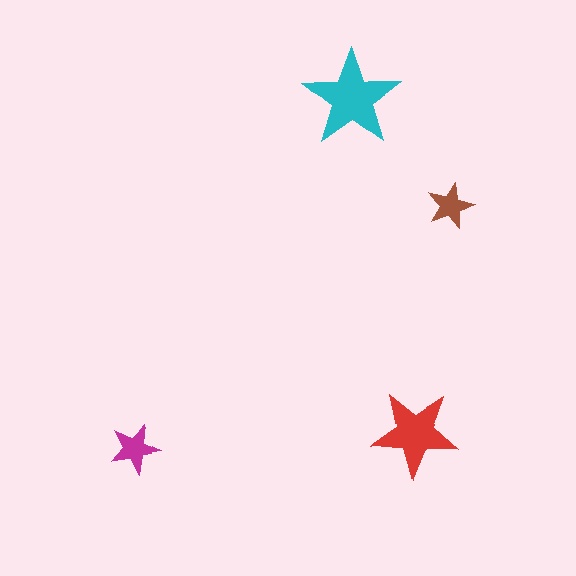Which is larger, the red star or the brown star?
The red one.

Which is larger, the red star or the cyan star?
The cyan one.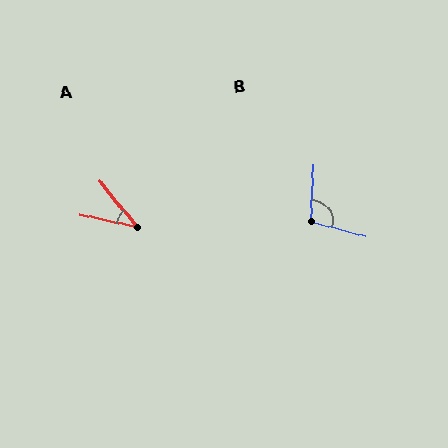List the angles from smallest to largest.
A (38°), B (102°).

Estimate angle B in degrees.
Approximately 102 degrees.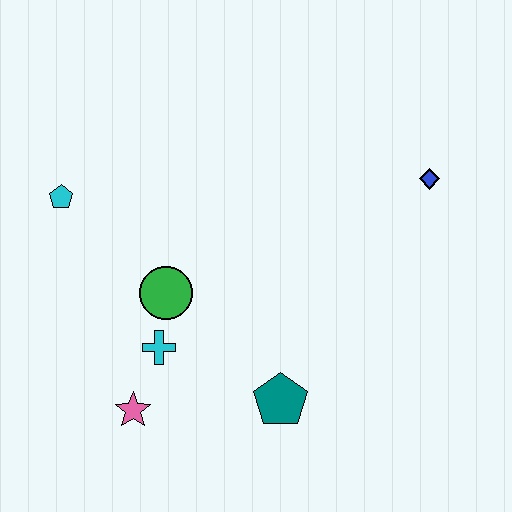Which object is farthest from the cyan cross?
The blue diamond is farthest from the cyan cross.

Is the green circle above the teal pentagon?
Yes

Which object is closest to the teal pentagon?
The cyan cross is closest to the teal pentagon.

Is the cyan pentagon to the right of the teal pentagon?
No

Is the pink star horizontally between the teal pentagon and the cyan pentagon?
Yes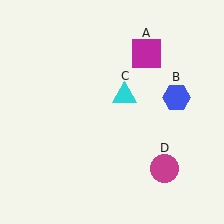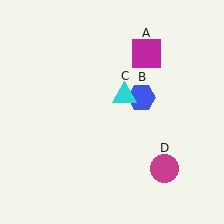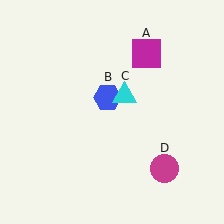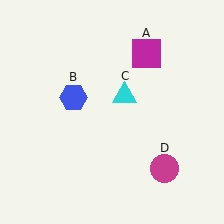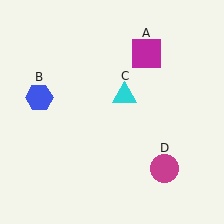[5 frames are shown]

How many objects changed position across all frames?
1 object changed position: blue hexagon (object B).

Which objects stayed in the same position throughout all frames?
Magenta square (object A) and cyan triangle (object C) and magenta circle (object D) remained stationary.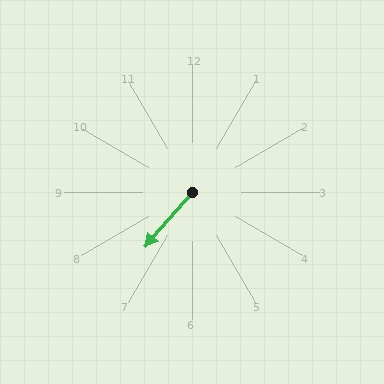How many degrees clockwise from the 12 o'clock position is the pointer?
Approximately 221 degrees.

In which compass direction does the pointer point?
Southwest.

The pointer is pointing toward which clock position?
Roughly 7 o'clock.